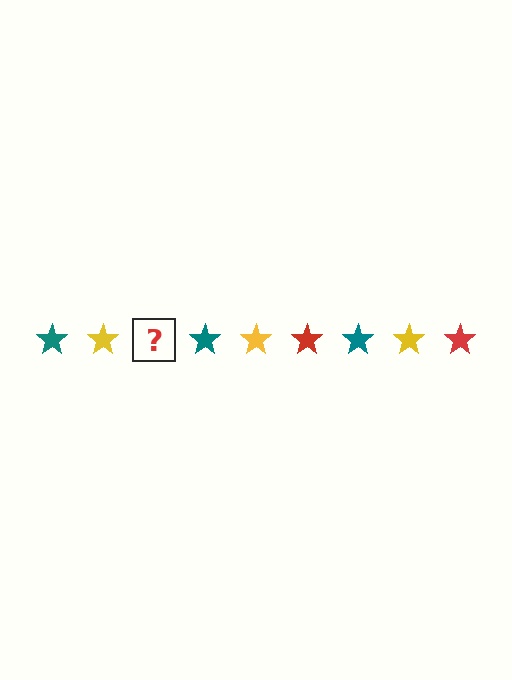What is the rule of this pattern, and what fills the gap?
The rule is that the pattern cycles through teal, yellow, red stars. The gap should be filled with a red star.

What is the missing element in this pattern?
The missing element is a red star.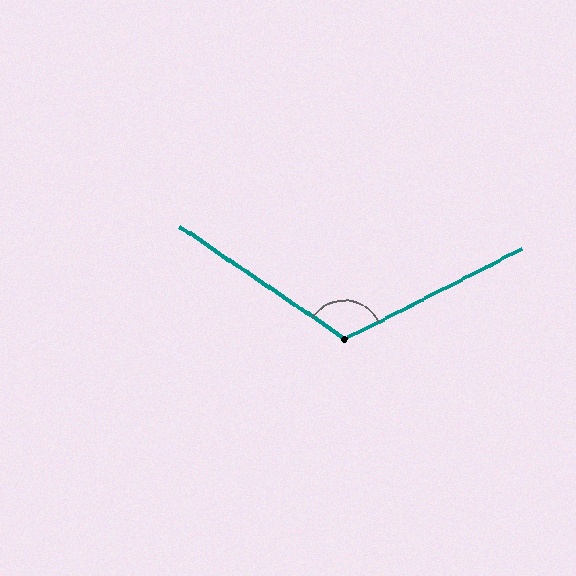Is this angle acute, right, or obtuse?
It is obtuse.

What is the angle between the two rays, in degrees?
Approximately 119 degrees.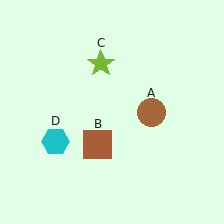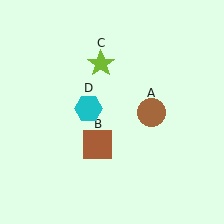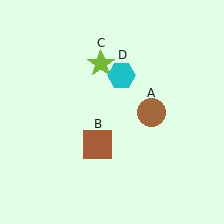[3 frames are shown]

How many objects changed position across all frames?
1 object changed position: cyan hexagon (object D).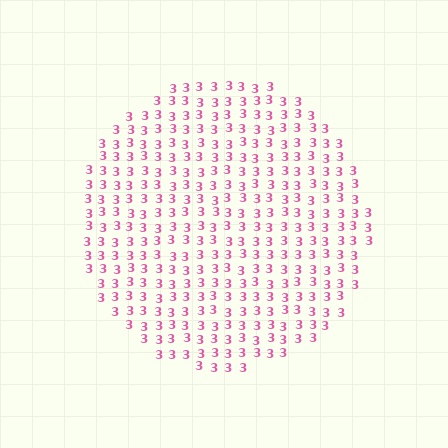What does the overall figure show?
The overall figure shows a circle.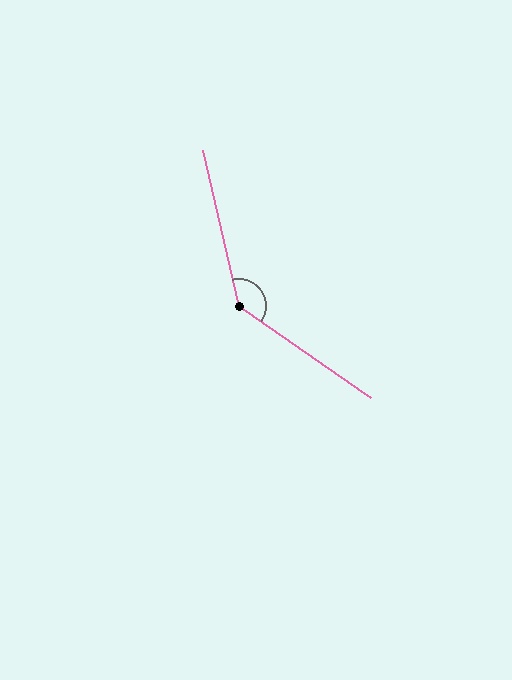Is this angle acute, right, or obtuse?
It is obtuse.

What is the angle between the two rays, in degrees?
Approximately 138 degrees.